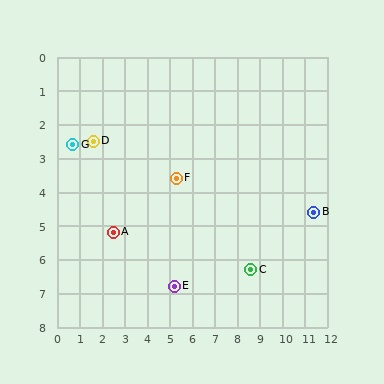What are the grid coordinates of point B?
Point B is at approximately (11.4, 4.6).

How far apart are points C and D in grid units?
Points C and D are about 8.0 grid units apart.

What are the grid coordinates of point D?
Point D is at approximately (1.6, 2.5).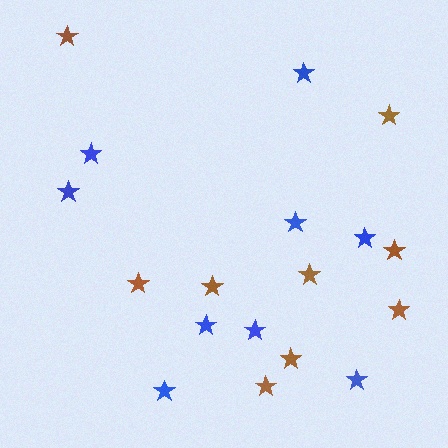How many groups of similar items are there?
There are 2 groups: one group of brown stars (9) and one group of blue stars (9).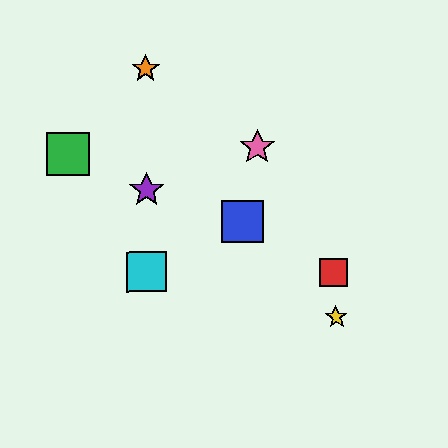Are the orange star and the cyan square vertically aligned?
Yes, both are at x≈146.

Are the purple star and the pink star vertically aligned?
No, the purple star is at x≈146 and the pink star is at x≈257.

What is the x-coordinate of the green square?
The green square is at x≈68.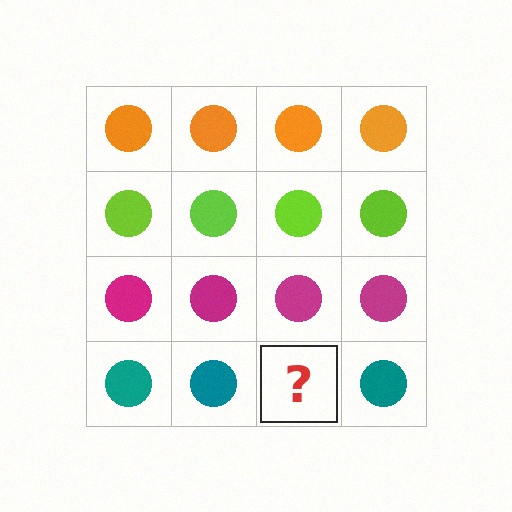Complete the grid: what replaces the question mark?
The question mark should be replaced with a teal circle.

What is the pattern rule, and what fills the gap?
The rule is that each row has a consistent color. The gap should be filled with a teal circle.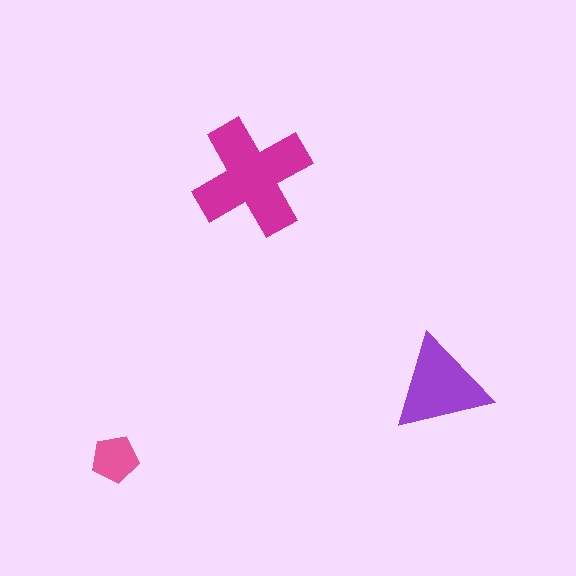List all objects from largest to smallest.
The magenta cross, the purple triangle, the pink pentagon.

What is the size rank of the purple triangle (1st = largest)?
2nd.